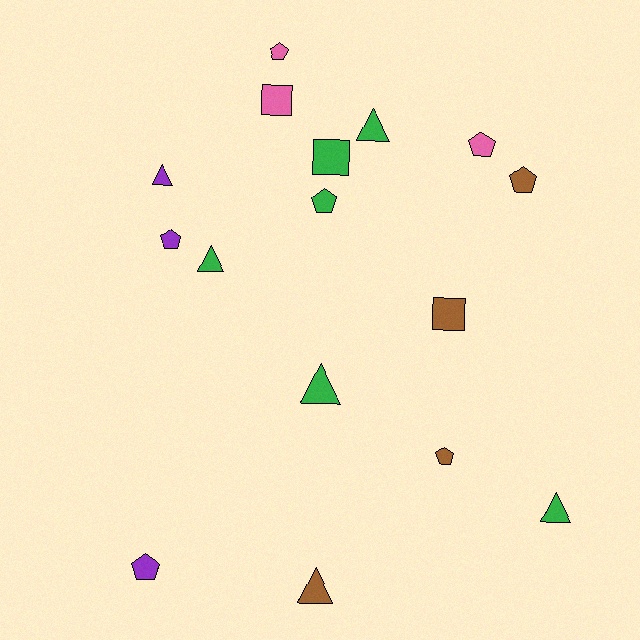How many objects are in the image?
There are 16 objects.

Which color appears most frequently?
Green, with 6 objects.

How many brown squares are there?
There is 1 brown square.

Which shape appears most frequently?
Pentagon, with 7 objects.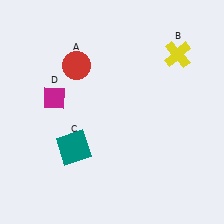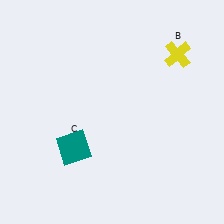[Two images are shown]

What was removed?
The magenta diamond (D), the red circle (A) were removed in Image 2.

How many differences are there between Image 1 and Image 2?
There are 2 differences between the two images.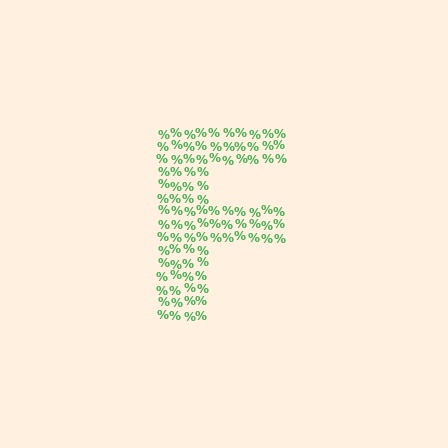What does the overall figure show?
The overall figure shows the letter F.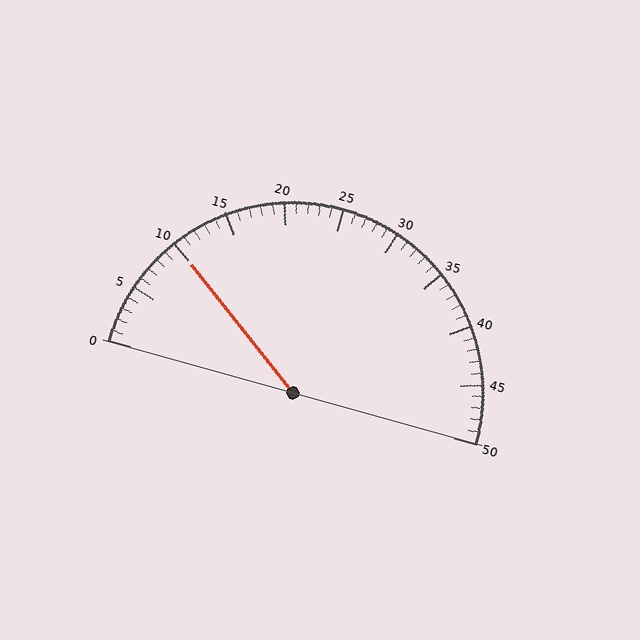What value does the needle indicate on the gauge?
The needle indicates approximately 10.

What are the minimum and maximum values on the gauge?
The gauge ranges from 0 to 50.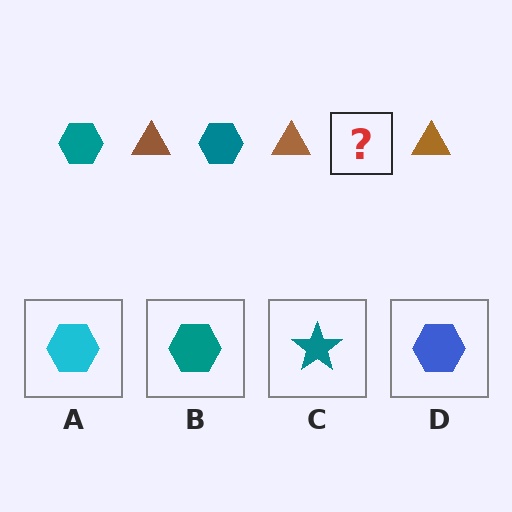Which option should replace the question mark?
Option B.